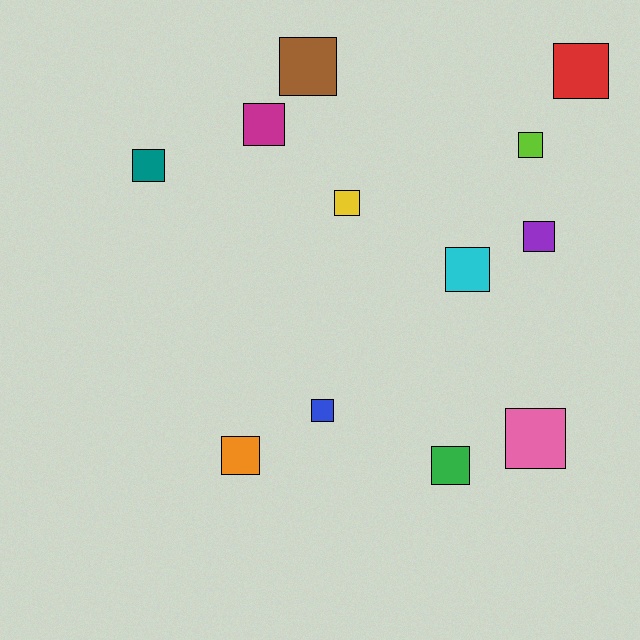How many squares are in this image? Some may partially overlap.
There are 12 squares.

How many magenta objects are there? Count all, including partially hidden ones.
There is 1 magenta object.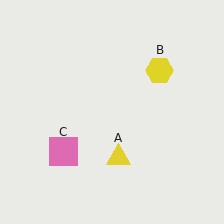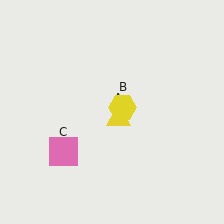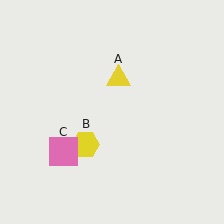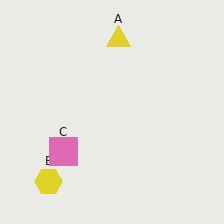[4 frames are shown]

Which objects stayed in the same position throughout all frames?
Pink square (object C) remained stationary.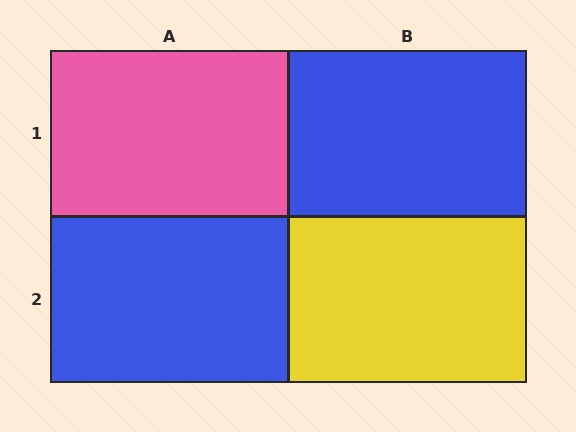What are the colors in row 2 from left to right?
Blue, yellow.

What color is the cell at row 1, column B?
Blue.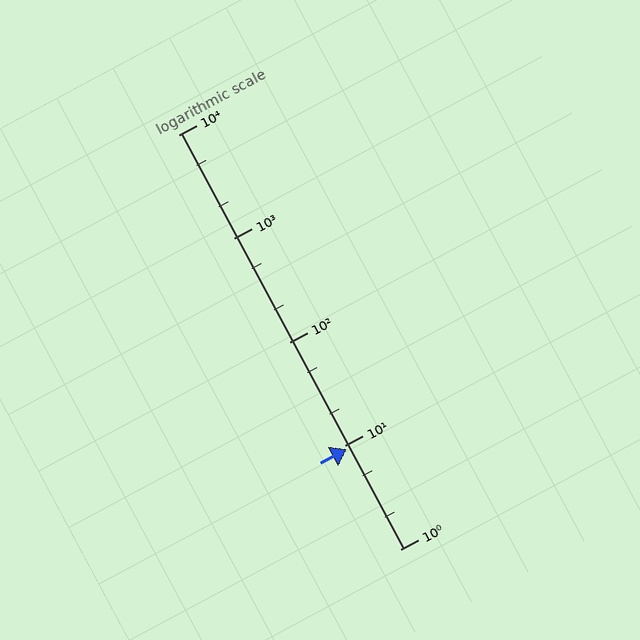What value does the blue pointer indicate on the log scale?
The pointer indicates approximately 9.2.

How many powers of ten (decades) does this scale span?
The scale spans 4 decades, from 1 to 10000.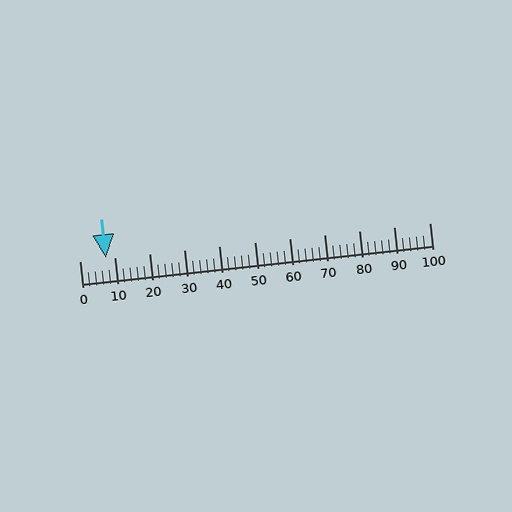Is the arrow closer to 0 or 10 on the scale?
The arrow is closer to 10.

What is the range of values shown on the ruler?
The ruler shows values from 0 to 100.